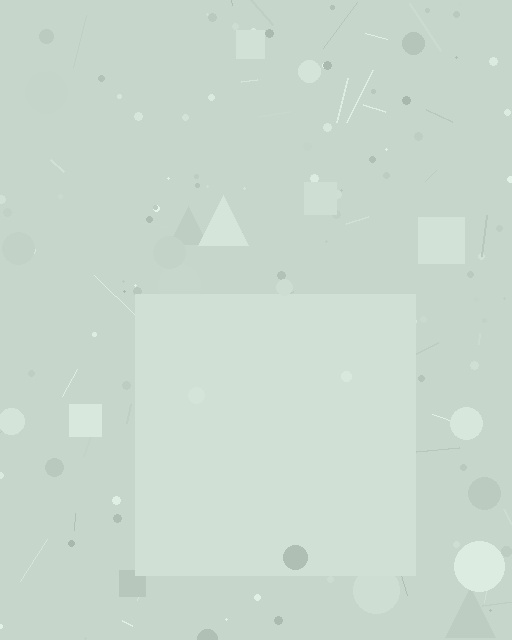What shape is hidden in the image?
A square is hidden in the image.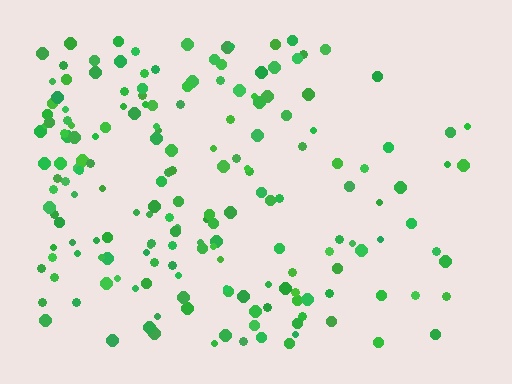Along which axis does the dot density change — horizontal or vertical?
Horizontal.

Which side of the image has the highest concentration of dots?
The left.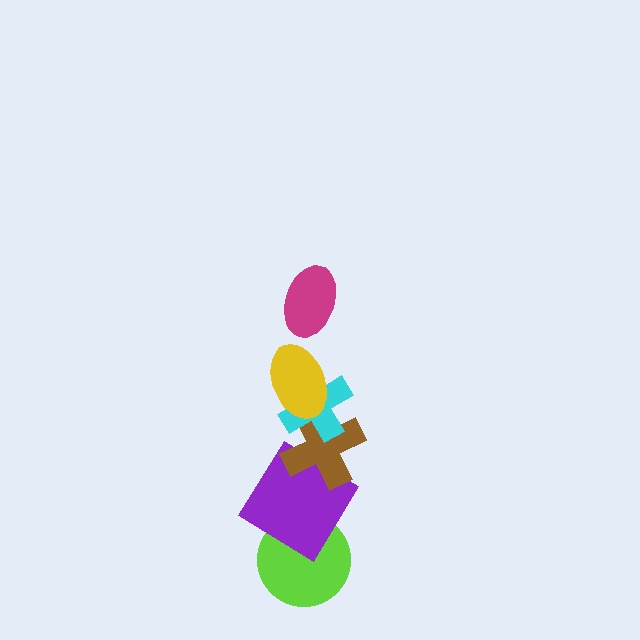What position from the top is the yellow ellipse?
The yellow ellipse is 2nd from the top.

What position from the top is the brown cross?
The brown cross is 4th from the top.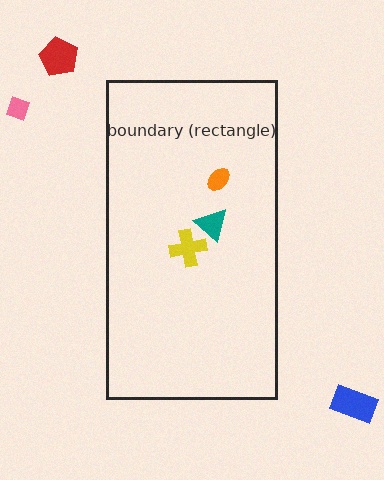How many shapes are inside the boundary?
3 inside, 3 outside.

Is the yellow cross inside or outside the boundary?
Inside.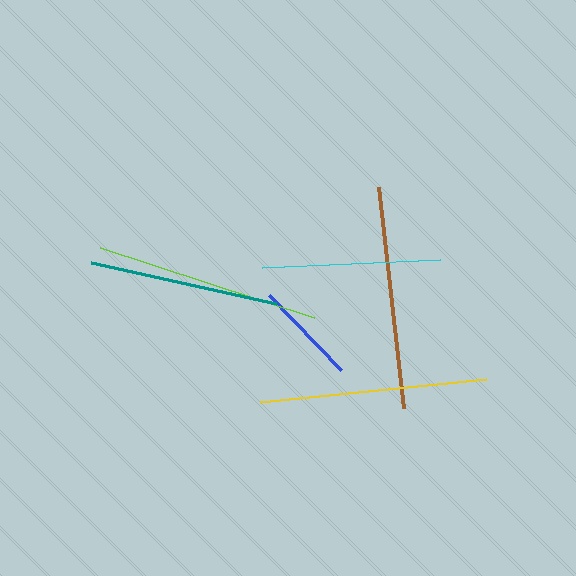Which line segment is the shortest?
The blue line is the shortest at approximately 104 pixels.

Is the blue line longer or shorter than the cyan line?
The cyan line is longer than the blue line.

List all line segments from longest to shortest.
From longest to shortest: yellow, lime, brown, teal, cyan, blue.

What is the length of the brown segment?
The brown segment is approximately 222 pixels long.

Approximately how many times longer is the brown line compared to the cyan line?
The brown line is approximately 1.3 times the length of the cyan line.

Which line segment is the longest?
The yellow line is the longest at approximately 227 pixels.